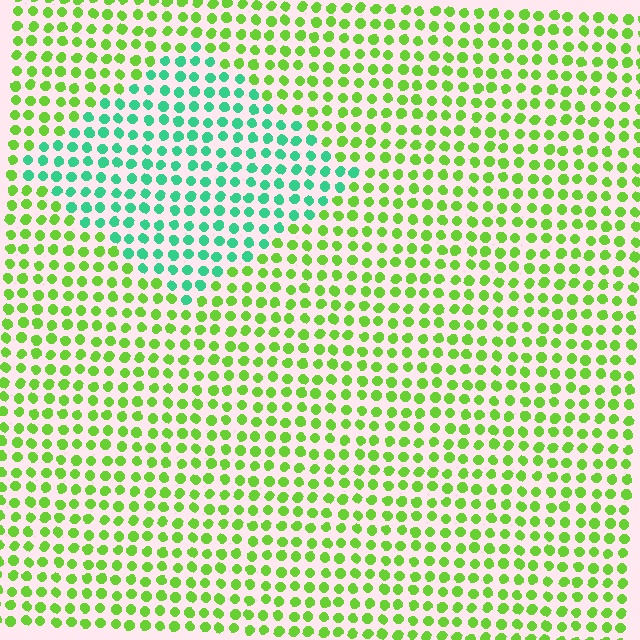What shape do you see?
I see a diamond.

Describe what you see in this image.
The image is filled with small lime elements in a uniform arrangement. A diamond-shaped region is visible where the elements are tinted to a slightly different hue, forming a subtle color boundary.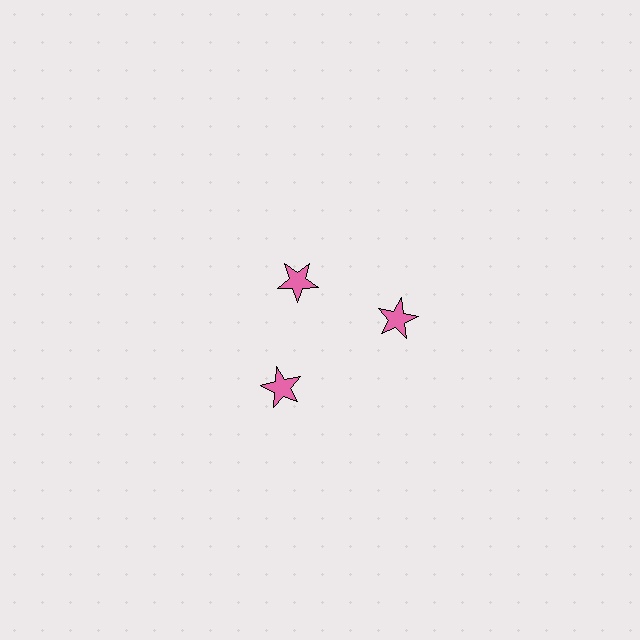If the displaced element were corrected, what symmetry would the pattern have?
It would have 3-fold rotational symmetry — the pattern would map onto itself every 120 degrees.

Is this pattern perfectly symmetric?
No. The 3 pink stars are arranged in a ring, but one element near the 11 o'clock position is pulled inward toward the center, breaking the 3-fold rotational symmetry.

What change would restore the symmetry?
The symmetry would be restored by moving it outward, back onto the ring so that all 3 stars sit at equal angles and equal distance from the center.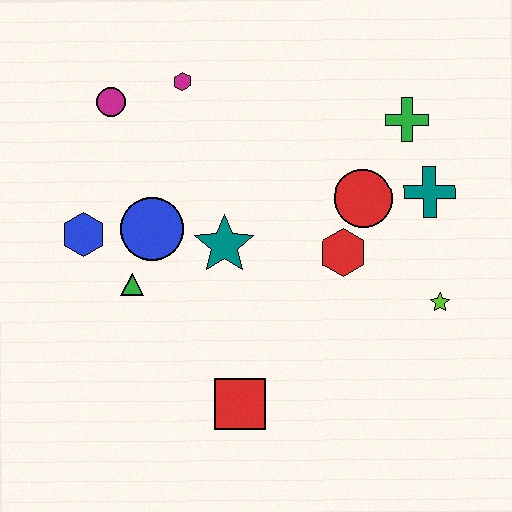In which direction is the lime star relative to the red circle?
The lime star is below the red circle.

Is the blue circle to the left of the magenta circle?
No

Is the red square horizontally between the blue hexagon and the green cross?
Yes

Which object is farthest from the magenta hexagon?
The lime star is farthest from the magenta hexagon.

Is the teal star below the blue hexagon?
Yes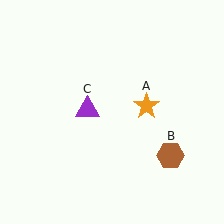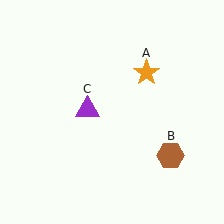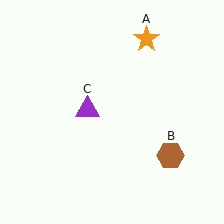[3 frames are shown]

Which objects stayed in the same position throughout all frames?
Brown hexagon (object B) and purple triangle (object C) remained stationary.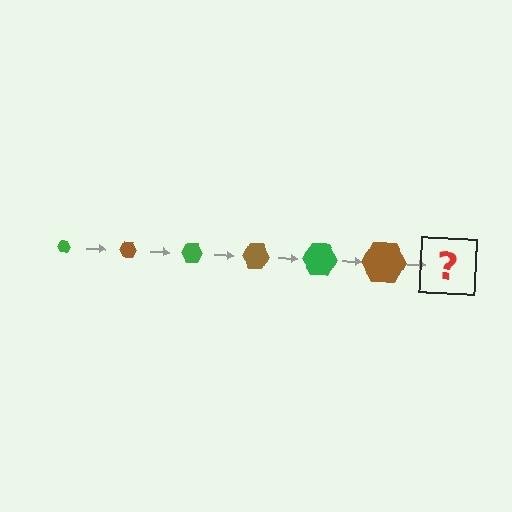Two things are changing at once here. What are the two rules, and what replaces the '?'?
The two rules are that the hexagon grows larger each step and the color cycles through green and brown. The '?' should be a green hexagon, larger than the previous one.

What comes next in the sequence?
The next element should be a green hexagon, larger than the previous one.